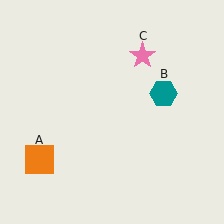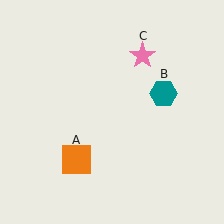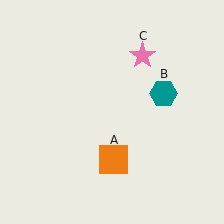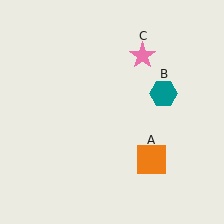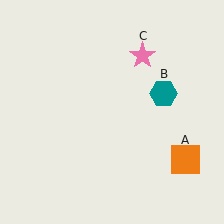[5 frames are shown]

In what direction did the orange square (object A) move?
The orange square (object A) moved right.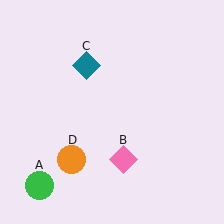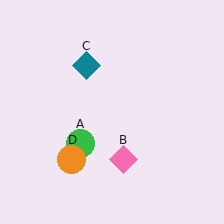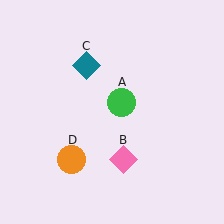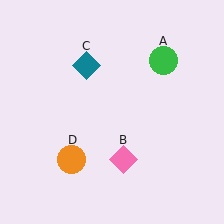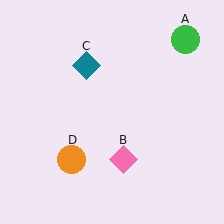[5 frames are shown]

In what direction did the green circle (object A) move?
The green circle (object A) moved up and to the right.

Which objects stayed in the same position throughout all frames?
Pink diamond (object B) and teal diamond (object C) and orange circle (object D) remained stationary.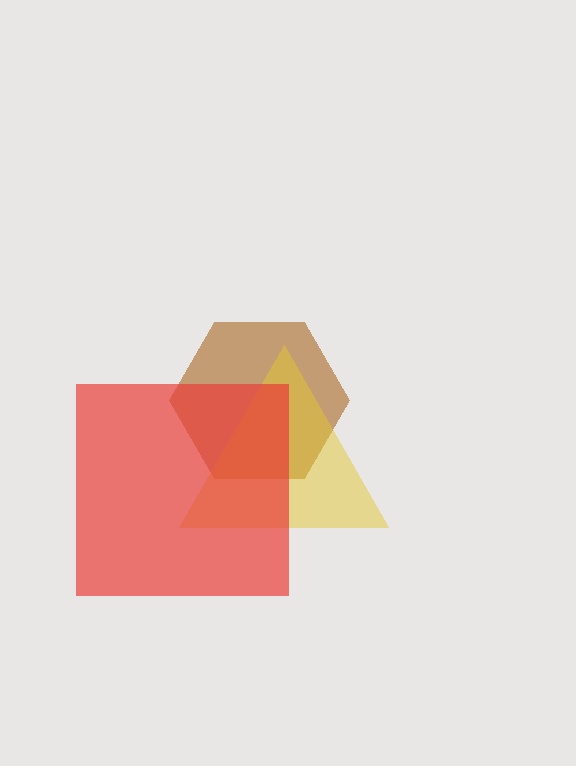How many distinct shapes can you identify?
There are 3 distinct shapes: a brown hexagon, a yellow triangle, a red square.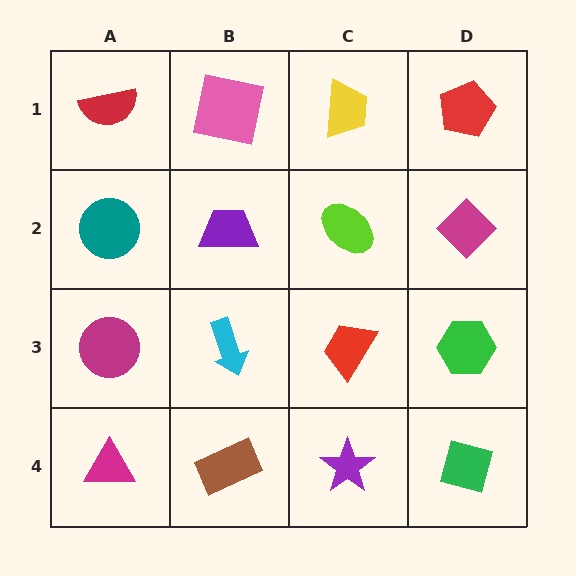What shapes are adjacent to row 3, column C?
A lime ellipse (row 2, column C), a purple star (row 4, column C), a cyan arrow (row 3, column B), a green hexagon (row 3, column D).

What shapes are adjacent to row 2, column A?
A red semicircle (row 1, column A), a magenta circle (row 3, column A), a purple trapezoid (row 2, column B).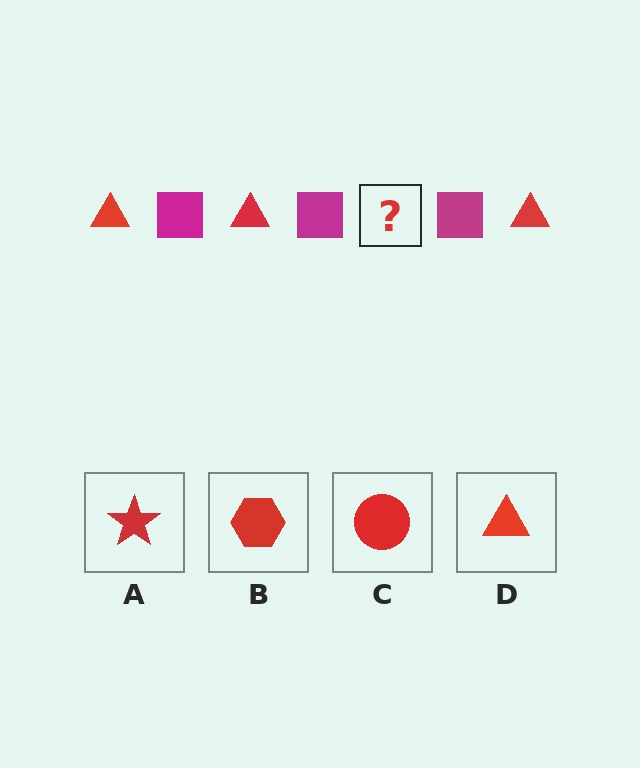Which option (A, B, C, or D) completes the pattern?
D.